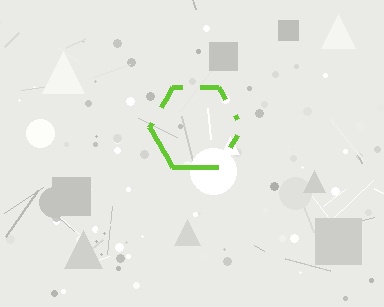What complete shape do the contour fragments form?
The contour fragments form a hexagon.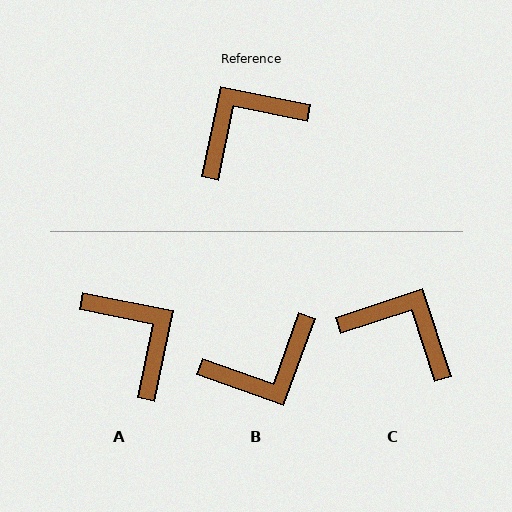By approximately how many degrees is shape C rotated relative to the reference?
Approximately 60 degrees clockwise.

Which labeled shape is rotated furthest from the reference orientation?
B, about 172 degrees away.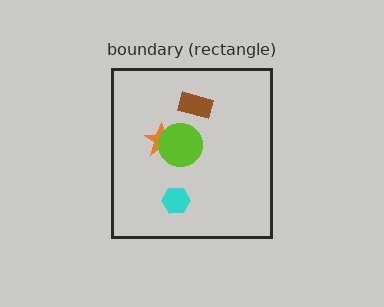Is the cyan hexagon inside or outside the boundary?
Inside.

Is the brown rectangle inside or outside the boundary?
Inside.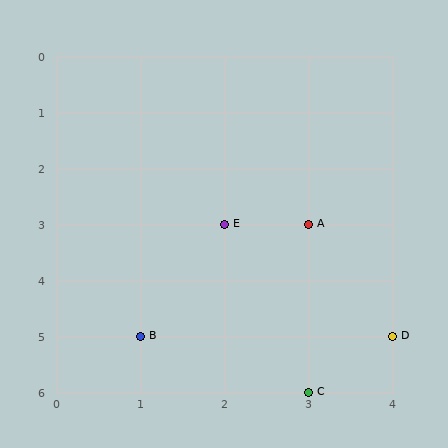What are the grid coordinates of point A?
Point A is at grid coordinates (3, 3).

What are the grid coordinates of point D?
Point D is at grid coordinates (4, 5).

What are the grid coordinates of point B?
Point B is at grid coordinates (1, 5).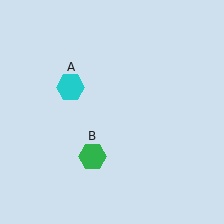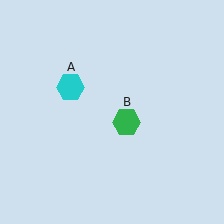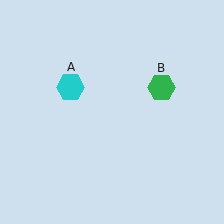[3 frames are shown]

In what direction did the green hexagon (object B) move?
The green hexagon (object B) moved up and to the right.